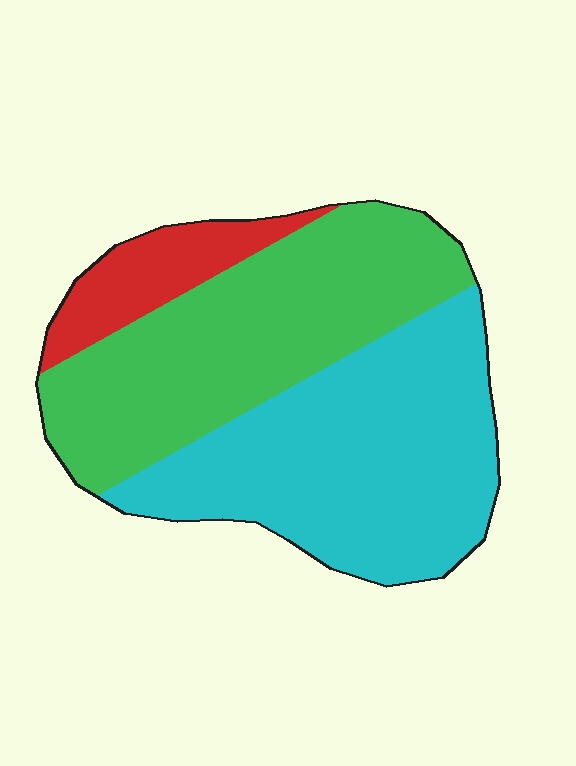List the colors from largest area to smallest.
From largest to smallest: cyan, green, red.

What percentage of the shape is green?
Green covers about 40% of the shape.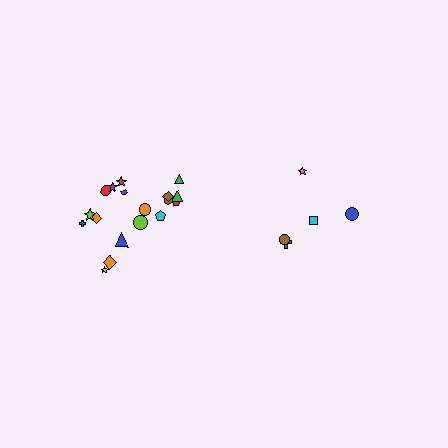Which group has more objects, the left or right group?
The left group.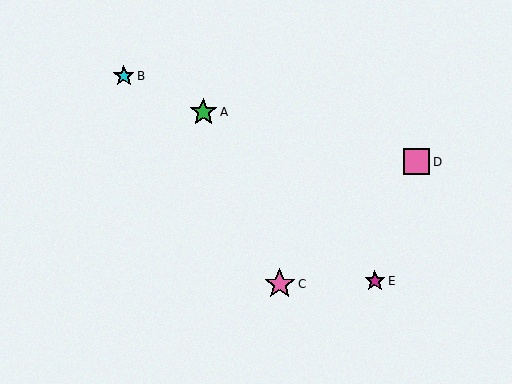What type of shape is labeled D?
Shape D is a pink square.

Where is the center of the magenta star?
The center of the magenta star is at (375, 281).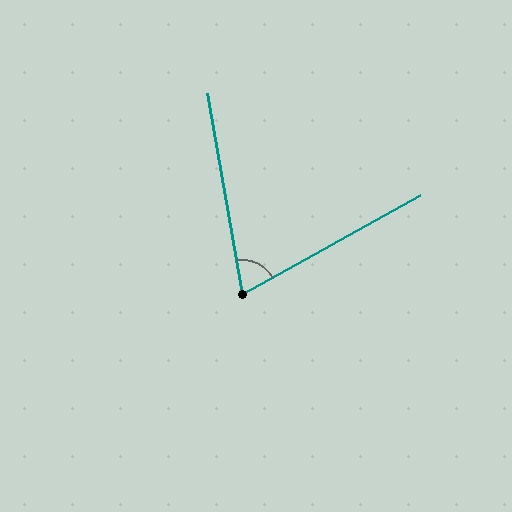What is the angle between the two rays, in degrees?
Approximately 70 degrees.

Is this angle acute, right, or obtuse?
It is acute.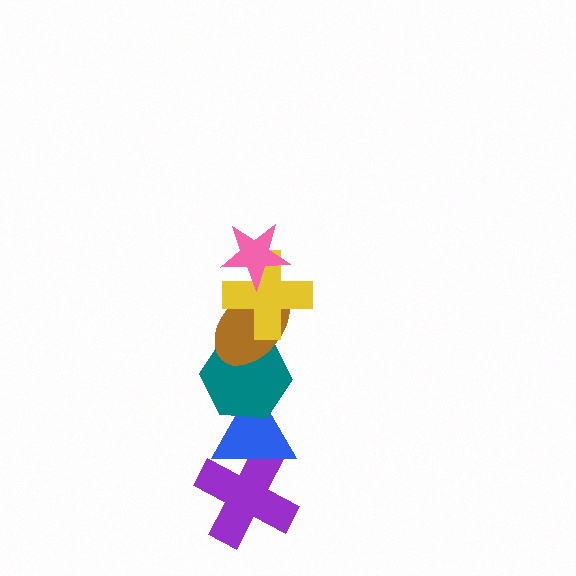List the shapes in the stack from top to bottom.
From top to bottom: the pink star, the yellow cross, the brown ellipse, the teal hexagon, the blue triangle, the purple cross.